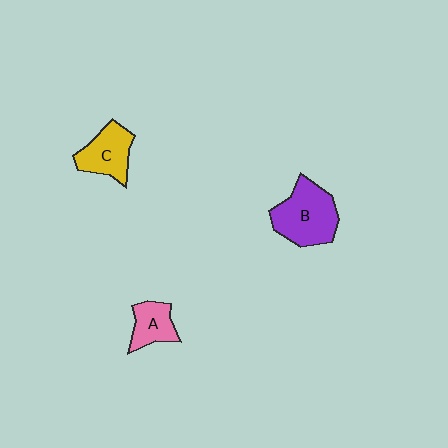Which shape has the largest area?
Shape B (purple).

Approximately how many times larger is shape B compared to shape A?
Approximately 1.9 times.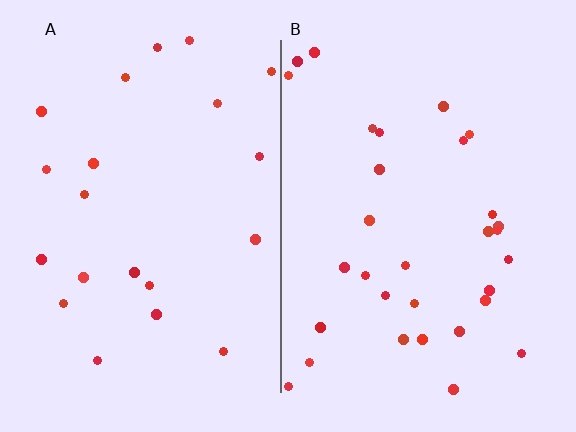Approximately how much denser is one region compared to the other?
Approximately 1.5× — region B over region A.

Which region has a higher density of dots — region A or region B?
B (the right).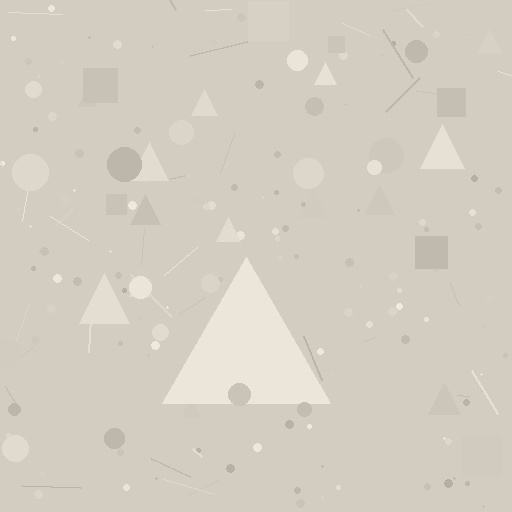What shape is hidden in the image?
A triangle is hidden in the image.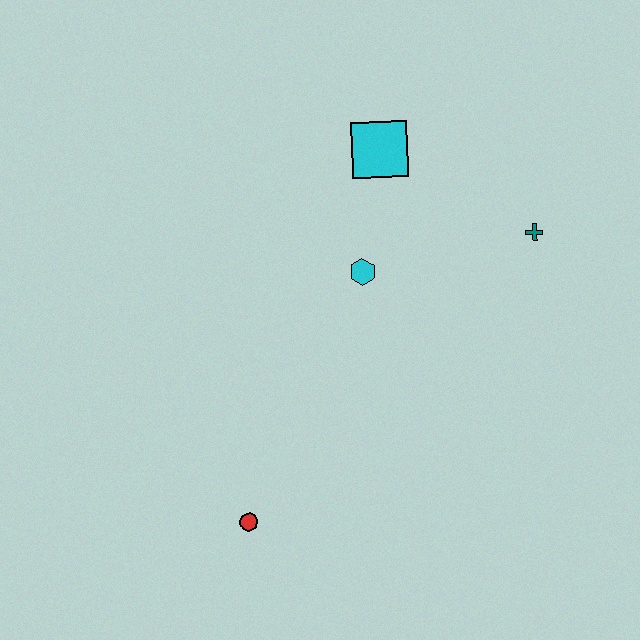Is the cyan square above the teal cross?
Yes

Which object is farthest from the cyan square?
The red circle is farthest from the cyan square.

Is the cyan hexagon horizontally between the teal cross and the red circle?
Yes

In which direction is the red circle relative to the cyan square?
The red circle is below the cyan square.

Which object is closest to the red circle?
The cyan hexagon is closest to the red circle.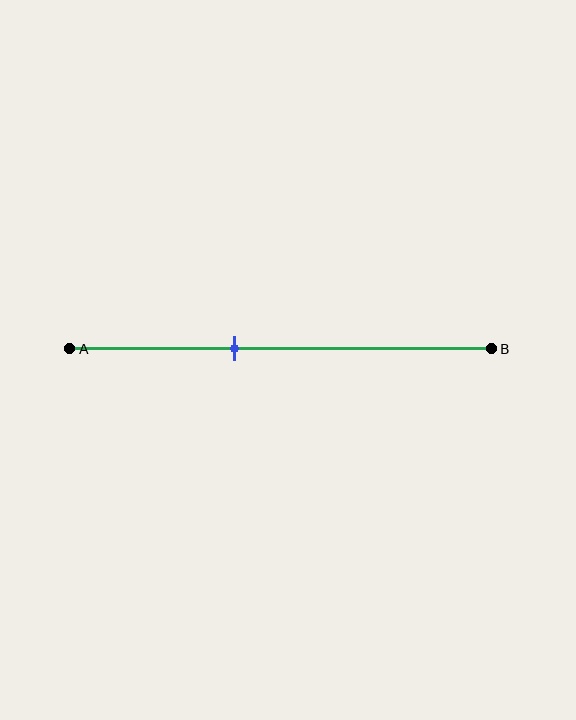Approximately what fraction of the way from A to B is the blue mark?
The blue mark is approximately 40% of the way from A to B.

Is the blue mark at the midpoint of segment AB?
No, the mark is at about 40% from A, not at the 50% midpoint.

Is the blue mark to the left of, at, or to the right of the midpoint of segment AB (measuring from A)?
The blue mark is to the left of the midpoint of segment AB.